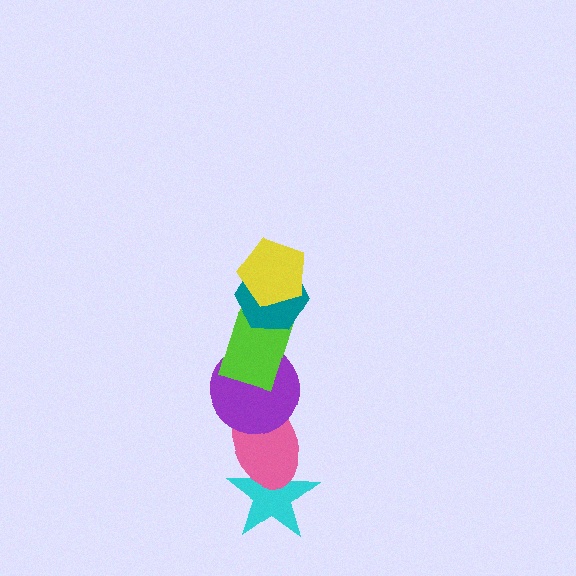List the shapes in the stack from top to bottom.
From top to bottom: the yellow pentagon, the teal hexagon, the lime rectangle, the purple circle, the pink ellipse, the cyan star.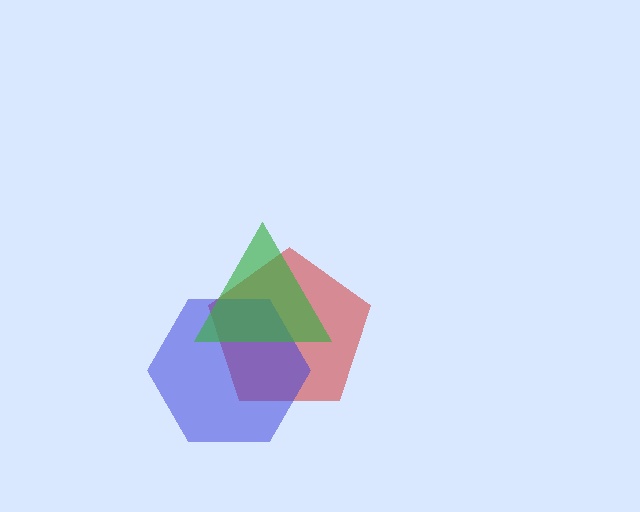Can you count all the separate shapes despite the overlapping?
Yes, there are 3 separate shapes.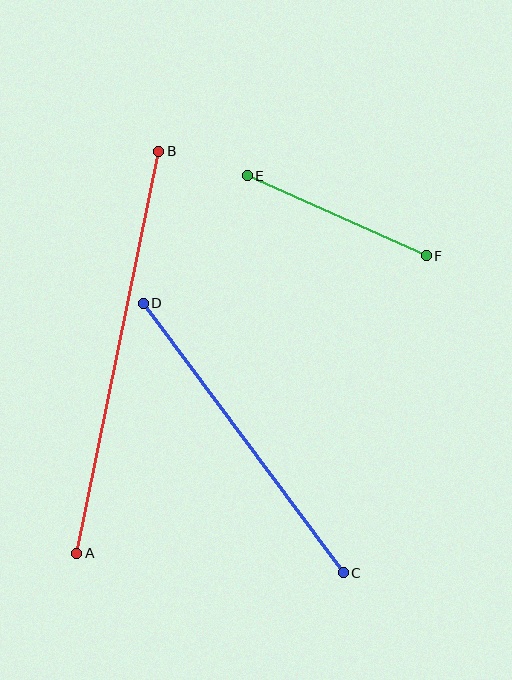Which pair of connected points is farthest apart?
Points A and B are farthest apart.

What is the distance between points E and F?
The distance is approximately 196 pixels.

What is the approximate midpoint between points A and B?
The midpoint is at approximately (118, 352) pixels.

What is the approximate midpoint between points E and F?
The midpoint is at approximately (337, 216) pixels.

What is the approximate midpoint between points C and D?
The midpoint is at approximately (243, 438) pixels.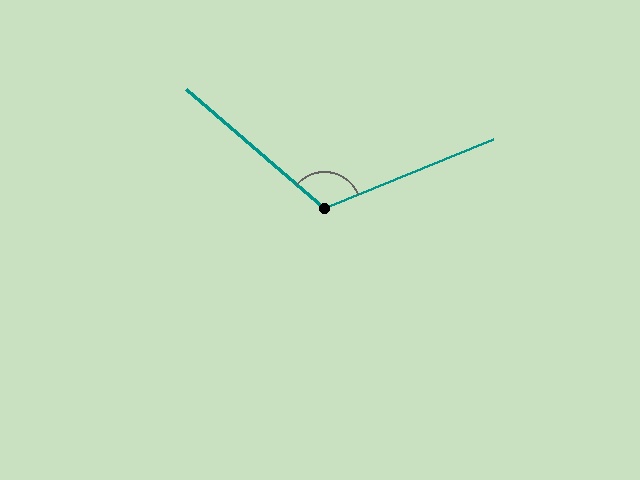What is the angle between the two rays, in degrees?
Approximately 117 degrees.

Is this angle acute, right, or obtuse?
It is obtuse.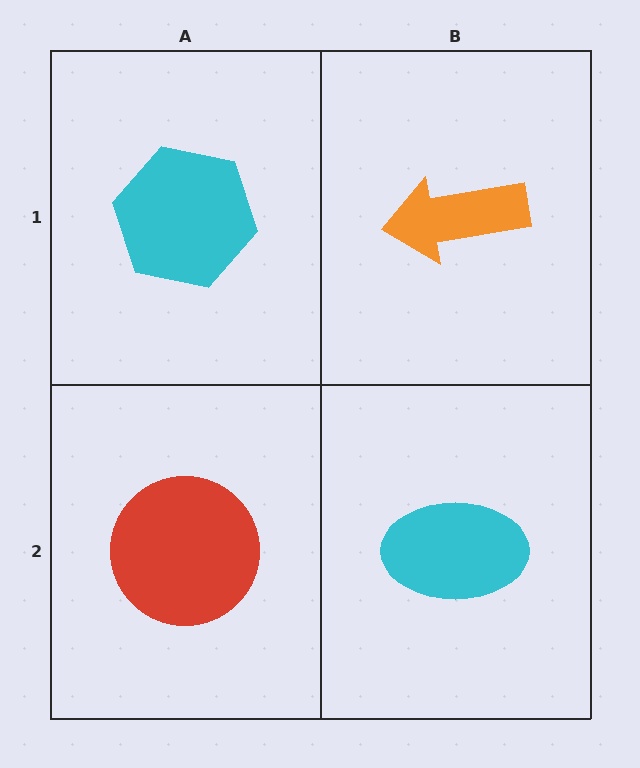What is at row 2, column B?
A cyan ellipse.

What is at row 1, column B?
An orange arrow.